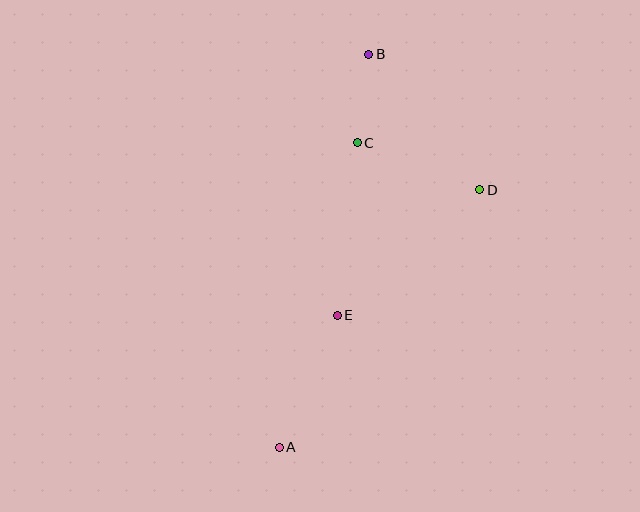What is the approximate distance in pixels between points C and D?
The distance between C and D is approximately 131 pixels.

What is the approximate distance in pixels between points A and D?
The distance between A and D is approximately 326 pixels.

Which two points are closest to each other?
Points B and C are closest to each other.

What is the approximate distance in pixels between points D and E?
The distance between D and E is approximately 190 pixels.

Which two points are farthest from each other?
Points A and B are farthest from each other.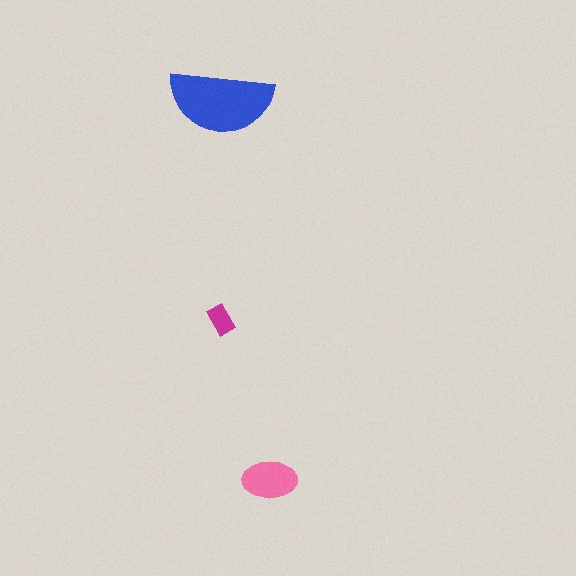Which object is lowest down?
The pink ellipse is bottommost.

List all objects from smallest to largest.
The magenta rectangle, the pink ellipse, the blue semicircle.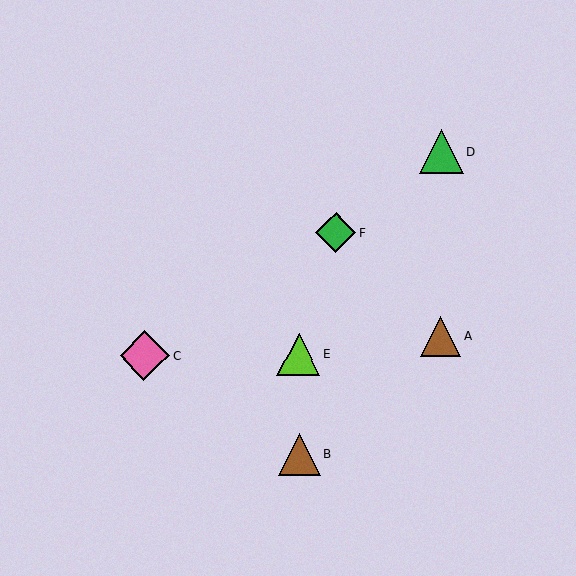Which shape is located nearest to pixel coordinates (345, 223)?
The green diamond (labeled F) at (336, 233) is nearest to that location.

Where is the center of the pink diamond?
The center of the pink diamond is at (144, 356).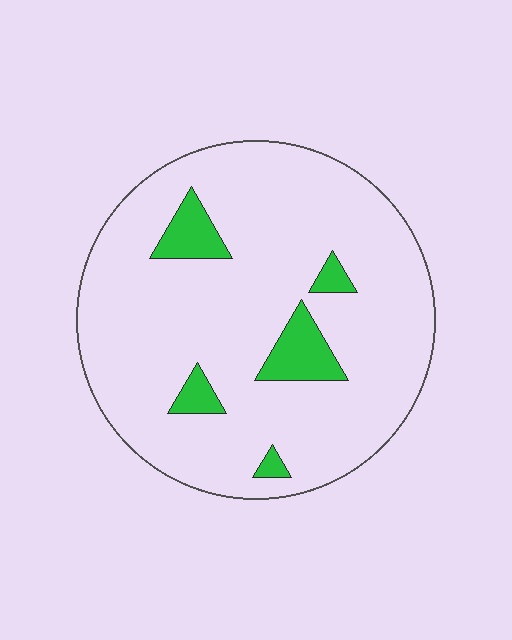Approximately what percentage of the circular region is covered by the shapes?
Approximately 10%.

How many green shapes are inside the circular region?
5.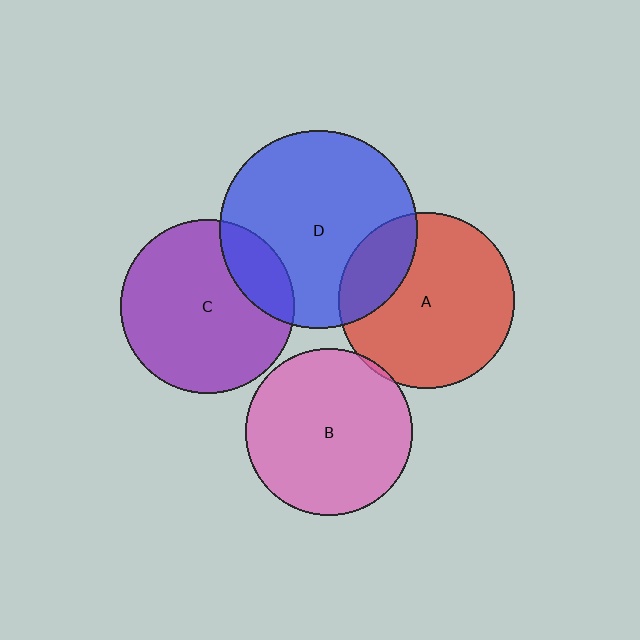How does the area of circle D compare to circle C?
Approximately 1.3 times.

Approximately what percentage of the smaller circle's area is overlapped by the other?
Approximately 20%.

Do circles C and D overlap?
Yes.